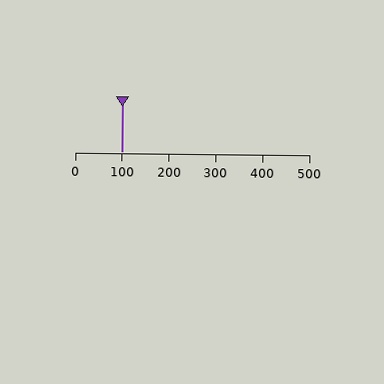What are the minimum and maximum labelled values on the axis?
The axis runs from 0 to 500.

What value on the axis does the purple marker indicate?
The marker indicates approximately 100.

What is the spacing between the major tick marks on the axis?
The major ticks are spaced 100 apart.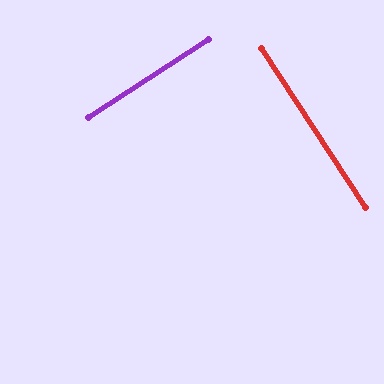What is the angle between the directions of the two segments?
Approximately 90 degrees.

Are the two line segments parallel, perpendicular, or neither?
Perpendicular — they meet at approximately 90°.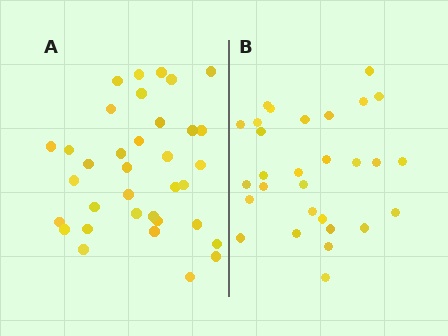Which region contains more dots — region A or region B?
Region A (the left region) has more dots.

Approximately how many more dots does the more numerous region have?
Region A has about 6 more dots than region B.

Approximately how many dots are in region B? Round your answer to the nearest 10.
About 30 dots. (The exact count is 29, which rounds to 30.)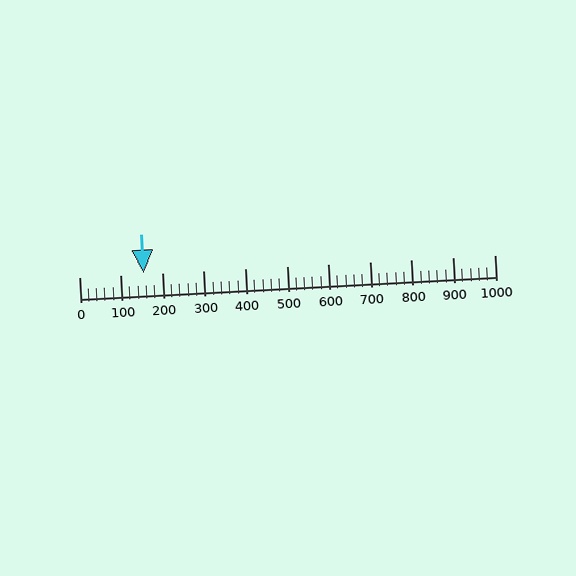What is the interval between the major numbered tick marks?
The major tick marks are spaced 100 units apart.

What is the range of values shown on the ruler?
The ruler shows values from 0 to 1000.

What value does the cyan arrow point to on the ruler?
The cyan arrow points to approximately 156.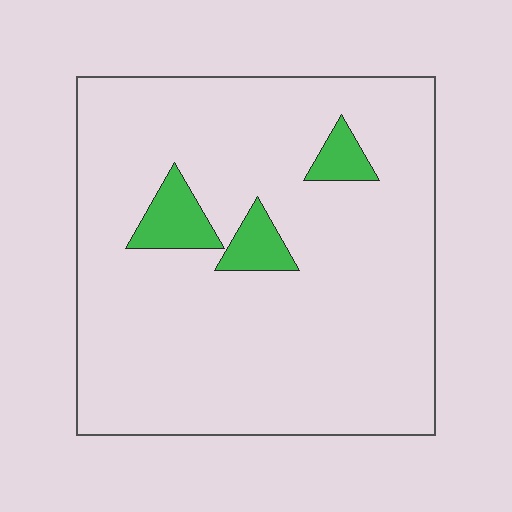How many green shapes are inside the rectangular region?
3.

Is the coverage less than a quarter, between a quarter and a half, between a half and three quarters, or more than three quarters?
Less than a quarter.